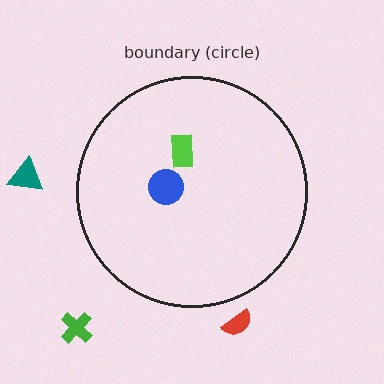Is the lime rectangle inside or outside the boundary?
Inside.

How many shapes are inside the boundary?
2 inside, 3 outside.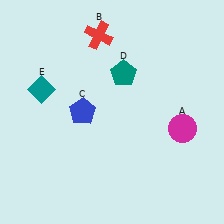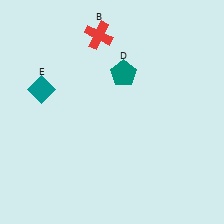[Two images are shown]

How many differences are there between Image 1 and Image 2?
There are 2 differences between the two images.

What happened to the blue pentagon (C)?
The blue pentagon (C) was removed in Image 2. It was in the top-left area of Image 1.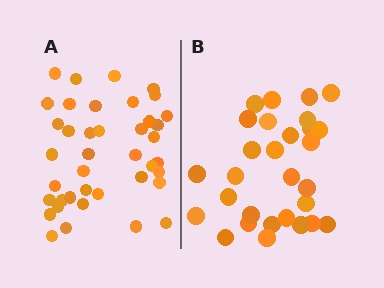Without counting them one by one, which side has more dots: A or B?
Region A (the left region) has more dots.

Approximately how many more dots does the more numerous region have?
Region A has roughly 12 or so more dots than region B.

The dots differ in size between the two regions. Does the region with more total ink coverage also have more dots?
No. Region B has more total ink coverage because its dots are larger, but region A actually contains more individual dots. Total area can be misleading — the number of items is what matters here.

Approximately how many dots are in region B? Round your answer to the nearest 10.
About 30 dots. (The exact count is 29, which rounds to 30.)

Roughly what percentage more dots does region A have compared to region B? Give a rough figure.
About 40% more.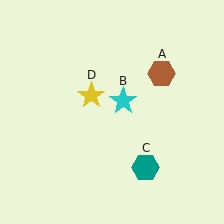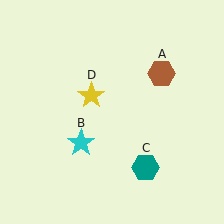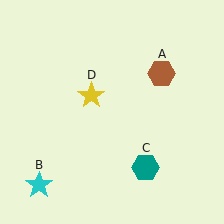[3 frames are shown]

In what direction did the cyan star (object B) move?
The cyan star (object B) moved down and to the left.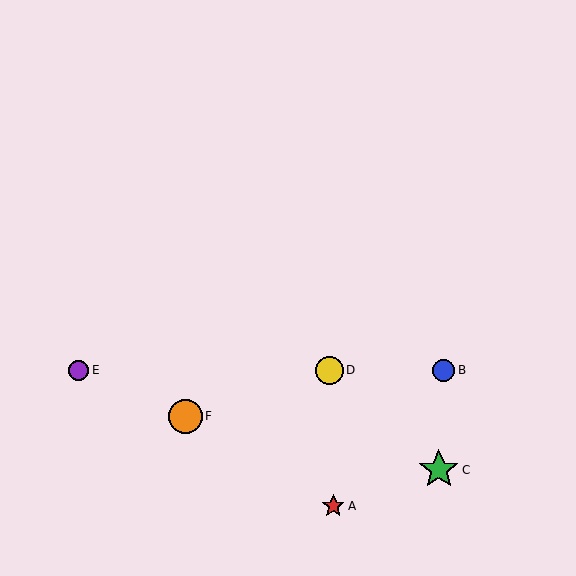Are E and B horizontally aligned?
Yes, both are at y≈370.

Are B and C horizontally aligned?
No, B is at y≈370 and C is at y≈470.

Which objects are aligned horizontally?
Objects B, D, E are aligned horizontally.